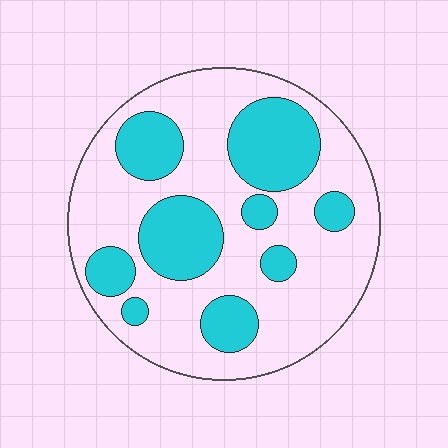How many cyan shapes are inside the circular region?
9.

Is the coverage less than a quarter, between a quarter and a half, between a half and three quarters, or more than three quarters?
Between a quarter and a half.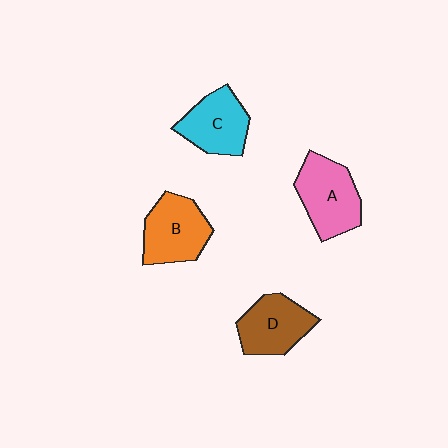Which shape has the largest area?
Shape A (pink).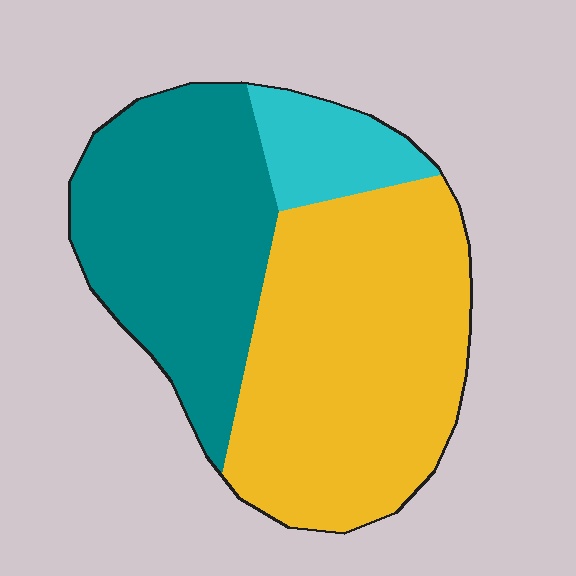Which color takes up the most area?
Yellow, at roughly 50%.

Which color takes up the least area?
Cyan, at roughly 10%.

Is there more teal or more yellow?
Yellow.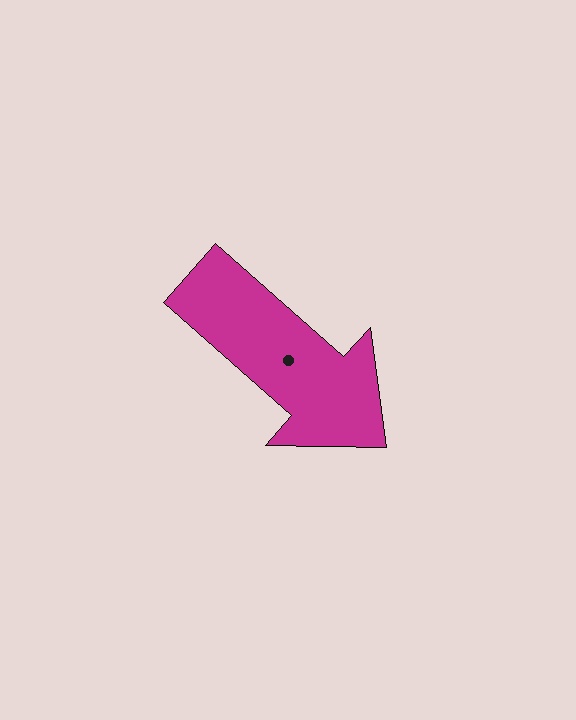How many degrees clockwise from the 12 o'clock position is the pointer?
Approximately 132 degrees.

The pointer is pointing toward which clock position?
Roughly 4 o'clock.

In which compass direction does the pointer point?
Southeast.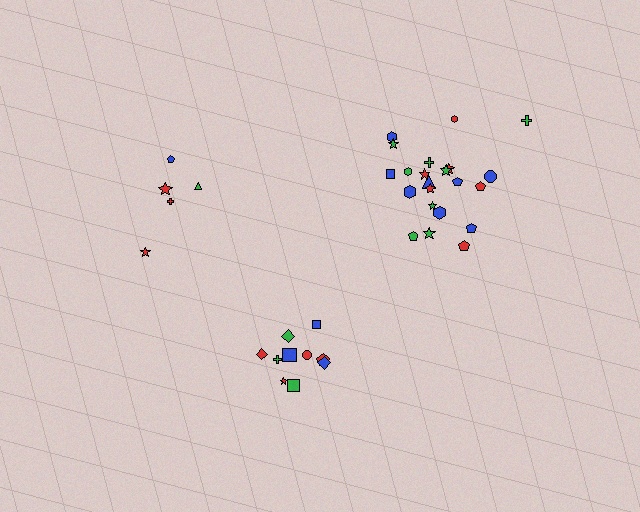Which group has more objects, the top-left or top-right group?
The top-right group.